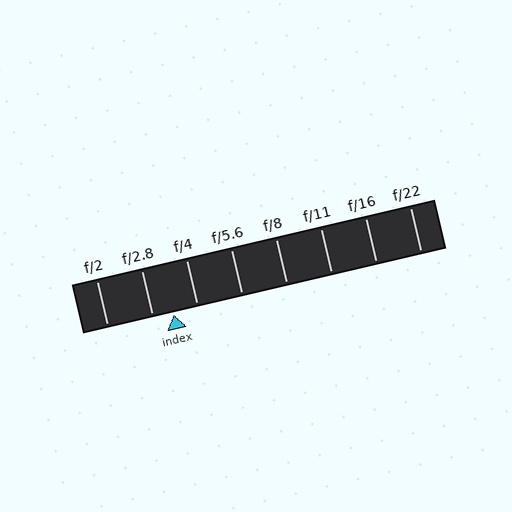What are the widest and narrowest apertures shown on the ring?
The widest aperture shown is f/2 and the narrowest is f/22.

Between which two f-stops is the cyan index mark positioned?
The index mark is between f/2.8 and f/4.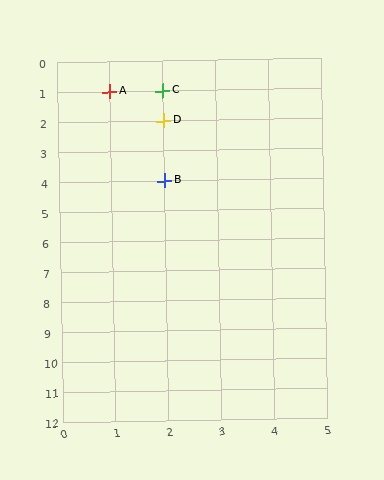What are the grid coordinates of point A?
Point A is at grid coordinates (1, 1).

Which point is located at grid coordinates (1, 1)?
Point A is at (1, 1).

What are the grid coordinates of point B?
Point B is at grid coordinates (2, 4).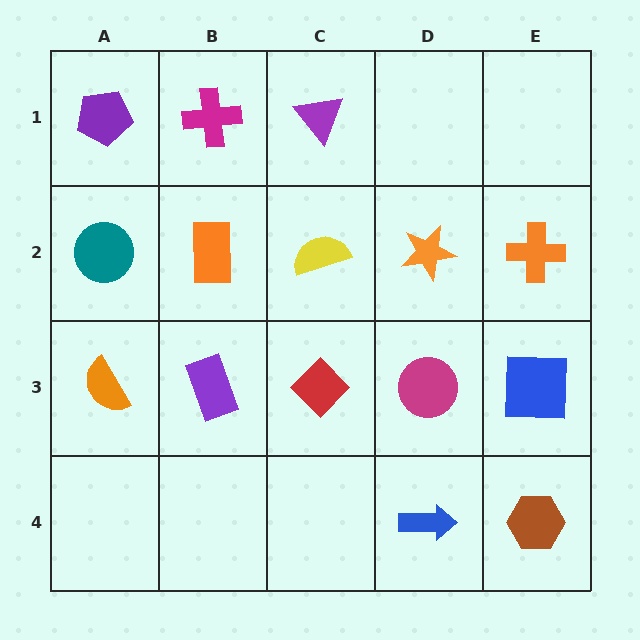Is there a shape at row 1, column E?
No, that cell is empty.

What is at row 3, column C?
A red diamond.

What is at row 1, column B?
A magenta cross.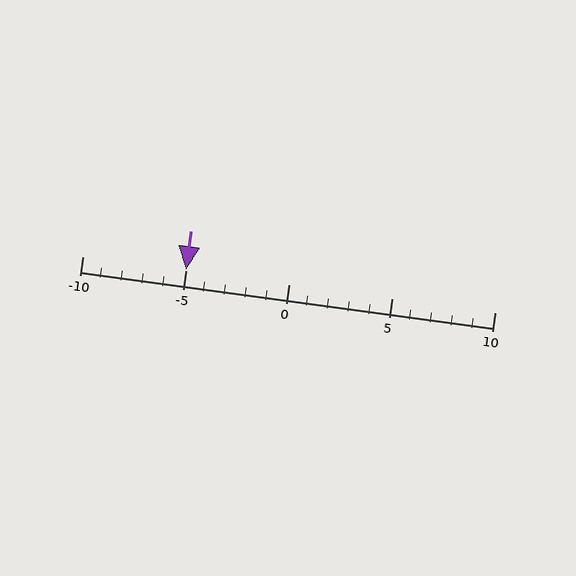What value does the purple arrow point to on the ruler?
The purple arrow points to approximately -5.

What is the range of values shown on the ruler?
The ruler shows values from -10 to 10.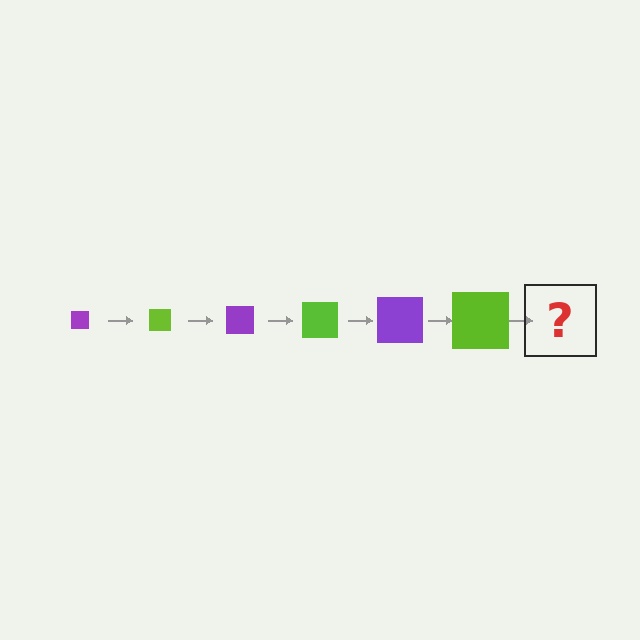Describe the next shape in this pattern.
It should be a purple square, larger than the previous one.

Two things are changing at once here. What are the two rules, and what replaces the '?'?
The two rules are that the square grows larger each step and the color cycles through purple and lime. The '?' should be a purple square, larger than the previous one.